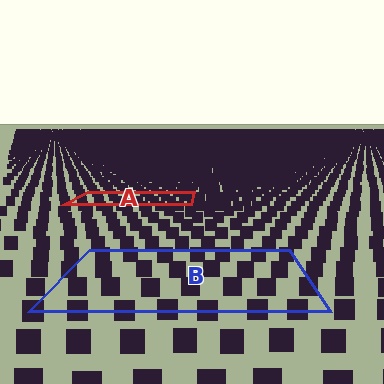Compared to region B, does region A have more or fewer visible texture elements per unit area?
Region A has more texture elements per unit area — they are packed more densely because it is farther away.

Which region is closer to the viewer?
Region B is closer. The texture elements there are larger and more spread out.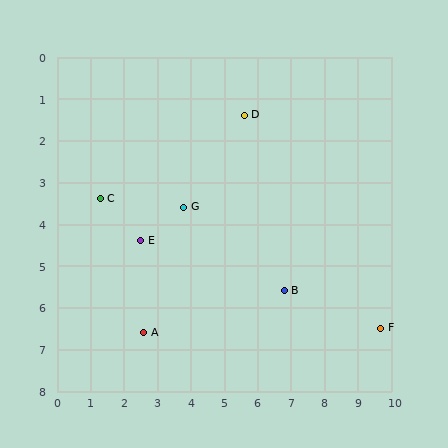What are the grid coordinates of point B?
Point B is at approximately (6.8, 5.6).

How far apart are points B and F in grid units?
Points B and F are about 3.0 grid units apart.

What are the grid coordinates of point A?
Point A is at approximately (2.6, 6.6).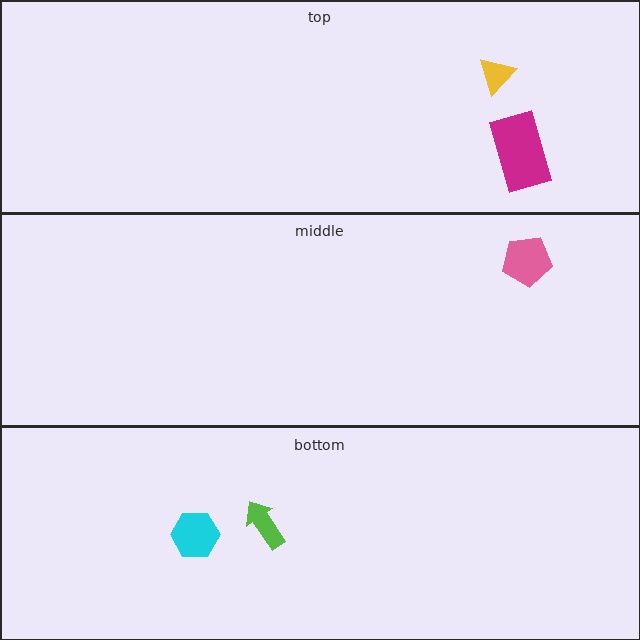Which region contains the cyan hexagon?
The bottom region.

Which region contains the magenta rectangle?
The top region.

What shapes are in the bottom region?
The cyan hexagon, the lime arrow.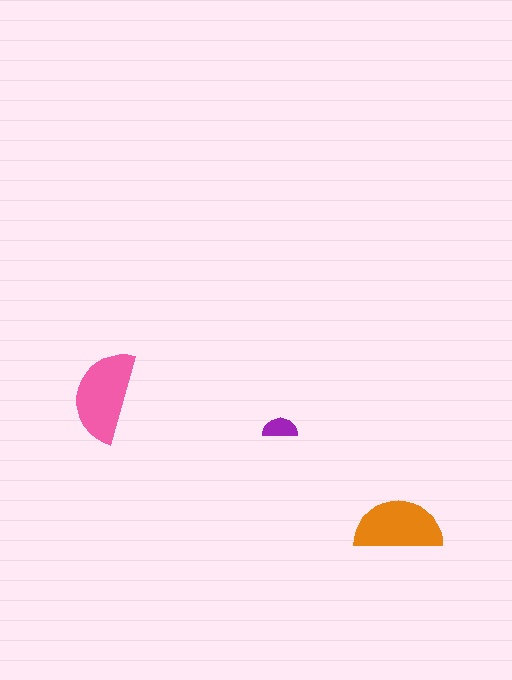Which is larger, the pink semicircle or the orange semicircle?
The pink one.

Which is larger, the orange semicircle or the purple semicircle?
The orange one.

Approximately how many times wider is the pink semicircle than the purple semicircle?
About 2.5 times wider.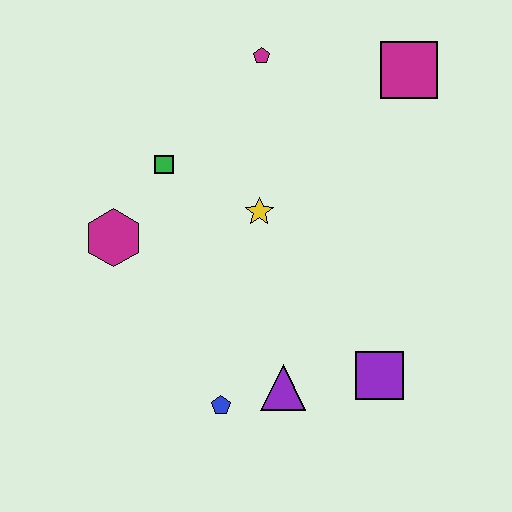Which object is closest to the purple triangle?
The blue pentagon is closest to the purple triangle.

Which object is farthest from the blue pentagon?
The magenta square is farthest from the blue pentagon.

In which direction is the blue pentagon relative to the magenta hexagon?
The blue pentagon is below the magenta hexagon.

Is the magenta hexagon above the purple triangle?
Yes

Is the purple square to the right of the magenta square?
No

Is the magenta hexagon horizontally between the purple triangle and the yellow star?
No